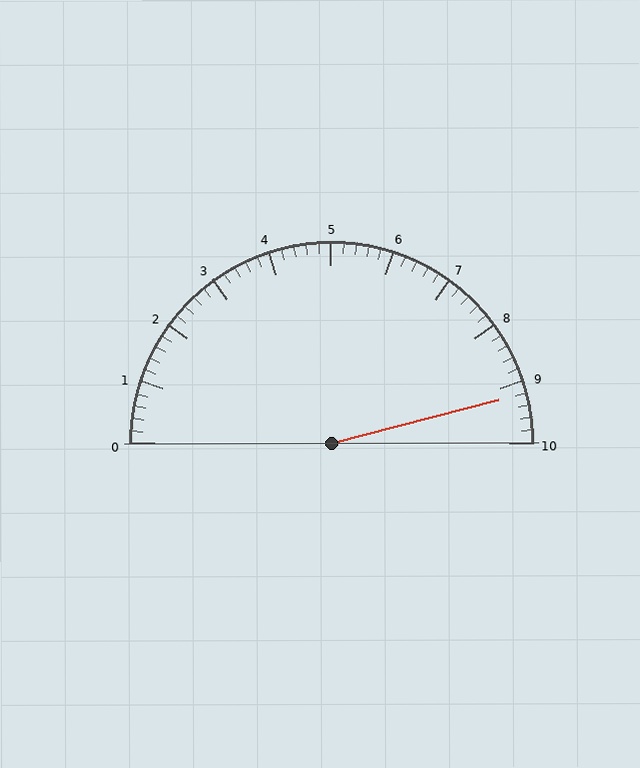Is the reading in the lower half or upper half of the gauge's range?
The reading is in the upper half of the range (0 to 10).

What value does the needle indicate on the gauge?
The needle indicates approximately 9.2.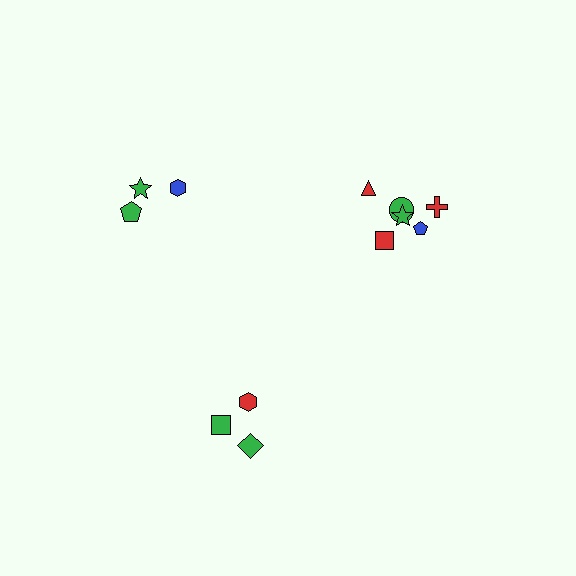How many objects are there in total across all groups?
There are 12 objects.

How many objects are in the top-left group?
There are 3 objects.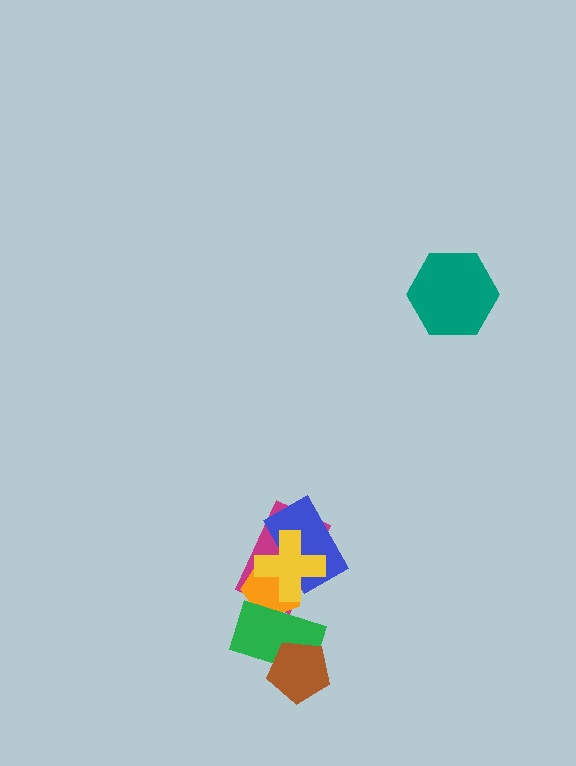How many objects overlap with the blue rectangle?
3 objects overlap with the blue rectangle.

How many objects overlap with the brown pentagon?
1 object overlaps with the brown pentagon.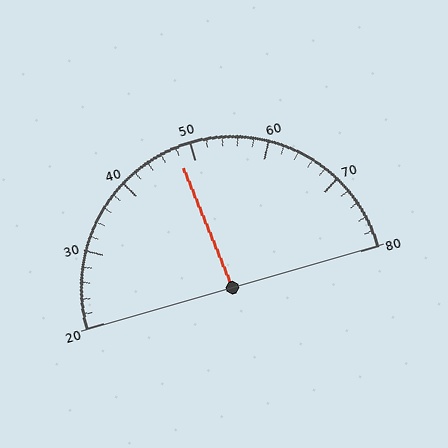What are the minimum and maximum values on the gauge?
The gauge ranges from 20 to 80.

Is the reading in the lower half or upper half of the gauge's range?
The reading is in the lower half of the range (20 to 80).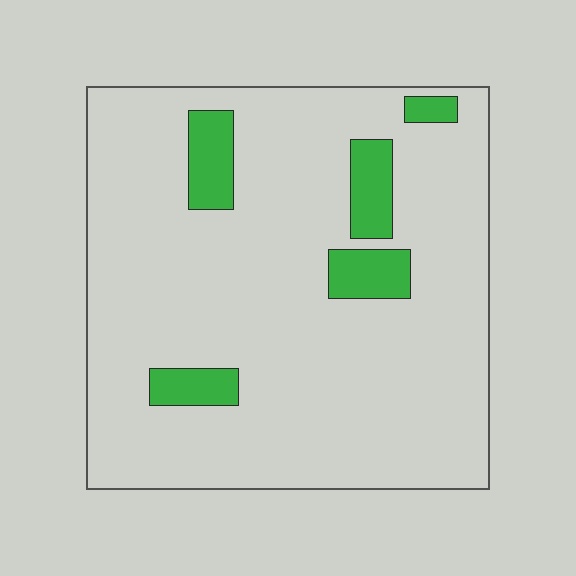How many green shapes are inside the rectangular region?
5.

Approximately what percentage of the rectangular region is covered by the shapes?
Approximately 10%.